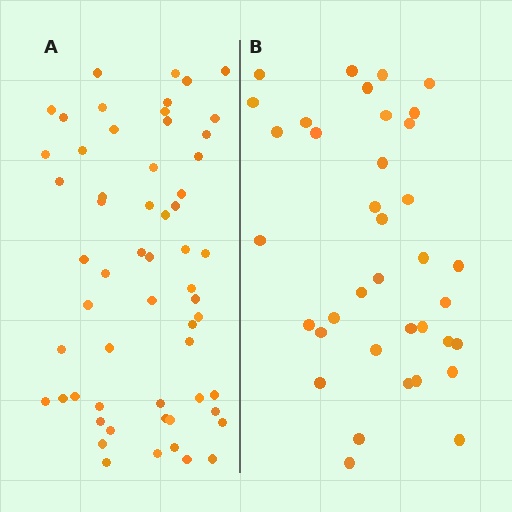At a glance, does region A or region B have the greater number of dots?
Region A (the left region) has more dots.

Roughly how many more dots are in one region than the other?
Region A has approximately 20 more dots than region B.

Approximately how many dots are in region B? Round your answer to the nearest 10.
About 40 dots. (The exact count is 37, which rounds to 40.)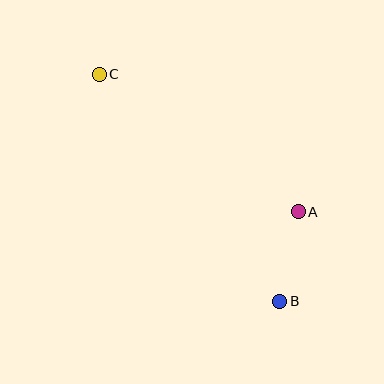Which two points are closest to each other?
Points A and B are closest to each other.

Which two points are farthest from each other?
Points B and C are farthest from each other.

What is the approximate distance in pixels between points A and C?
The distance between A and C is approximately 242 pixels.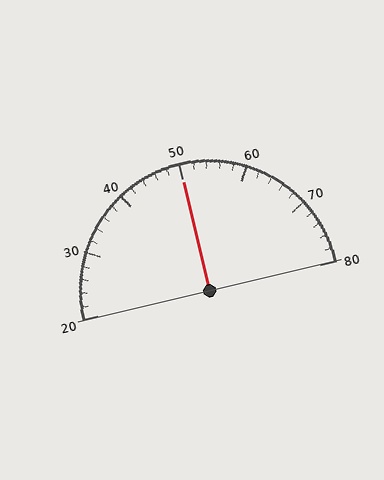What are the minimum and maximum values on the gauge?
The gauge ranges from 20 to 80.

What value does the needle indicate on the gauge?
The needle indicates approximately 50.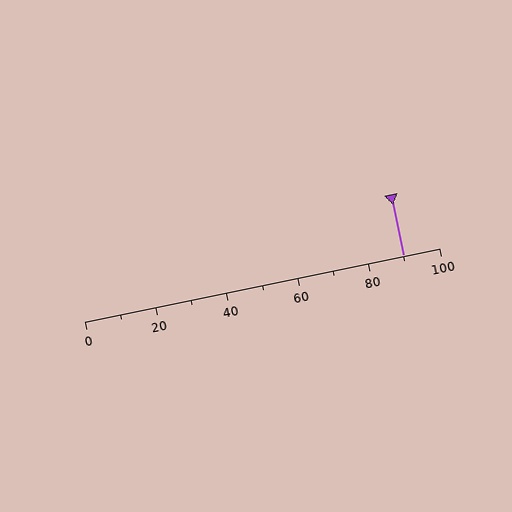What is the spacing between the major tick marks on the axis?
The major ticks are spaced 20 apart.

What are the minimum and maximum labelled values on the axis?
The axis runs from 0 to 100.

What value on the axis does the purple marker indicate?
The marker indicates approximately 90.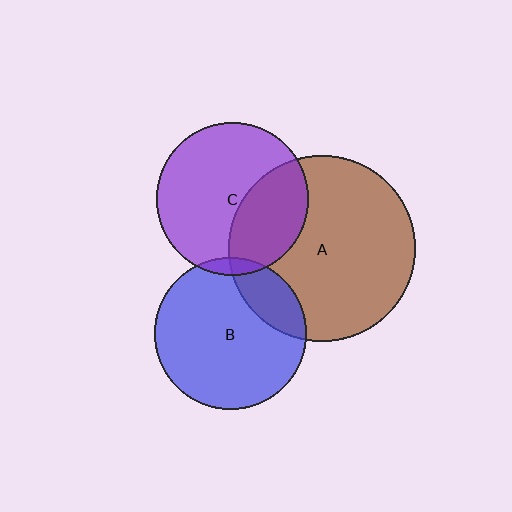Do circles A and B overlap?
Yes.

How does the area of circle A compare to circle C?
Approximately 1.5 times.